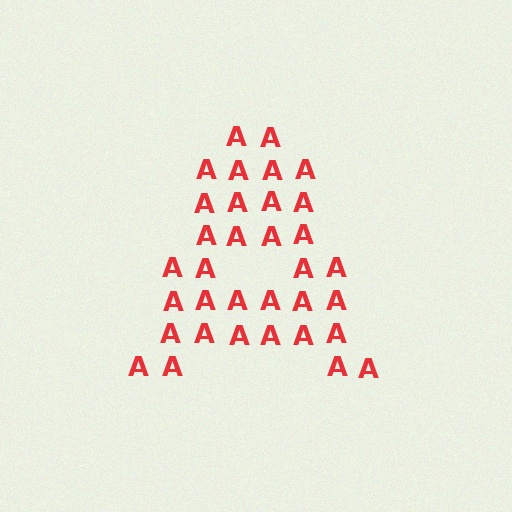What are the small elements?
The small elements are letter A's.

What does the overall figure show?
The overall figure shows the letter A.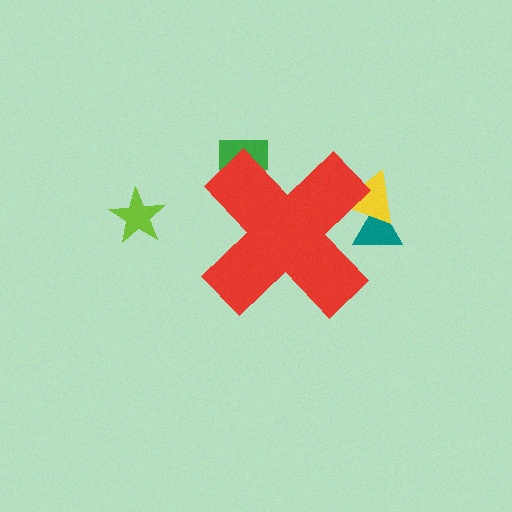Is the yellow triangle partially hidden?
Yes, the yellow triangle is partially hidden behind the red cross.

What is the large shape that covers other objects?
A red cross.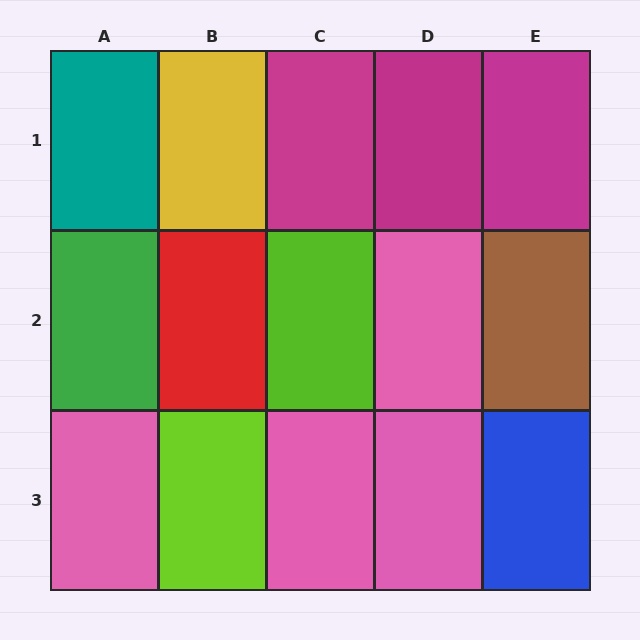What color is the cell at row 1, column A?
Teal.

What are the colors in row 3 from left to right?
Pink, lime, pink, pink, blue.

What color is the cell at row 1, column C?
Magenta.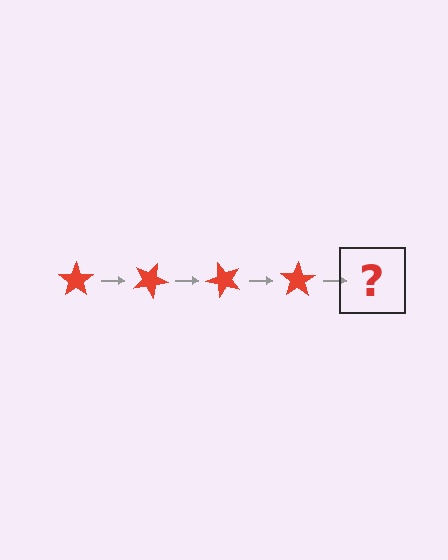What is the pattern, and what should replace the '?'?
The pattern is that the star rotates 25 degrees each step. The '?' should be a red star rotated 100 degrees.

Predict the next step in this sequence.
The next step is a red star rotated 100 degrees.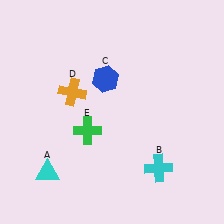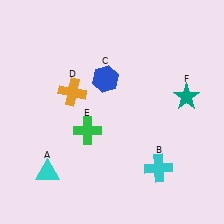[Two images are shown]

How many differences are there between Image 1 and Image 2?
There is 1 difference between the two images.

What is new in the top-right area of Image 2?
A teal star (F) was added in the top-right area of Image 2.